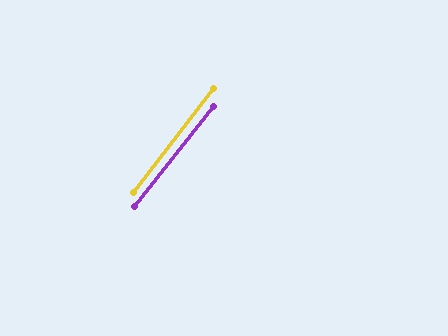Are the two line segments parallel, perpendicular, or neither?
Parallel — their directions differ by only 0.4°.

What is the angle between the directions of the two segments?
Approximately 0 degrees.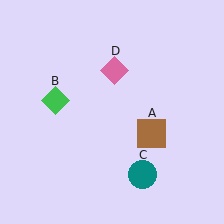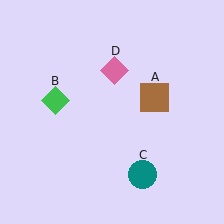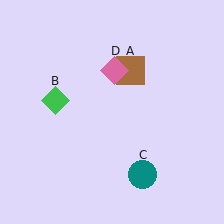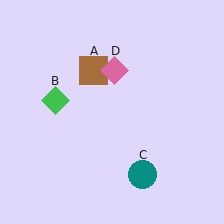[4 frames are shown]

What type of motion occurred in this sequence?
The brown square (object A) rotated counterclockwise around the center of the scene.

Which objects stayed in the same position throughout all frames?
Green diamond (object B) and teal circle (object C) and pink diamond (object D) remained stationary.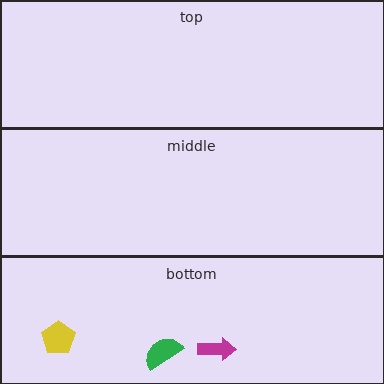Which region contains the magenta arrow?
The bottom region.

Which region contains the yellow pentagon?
The bottom region.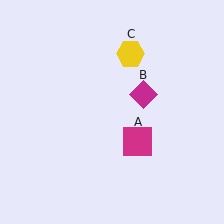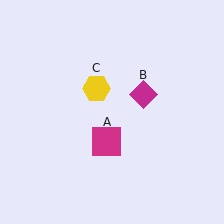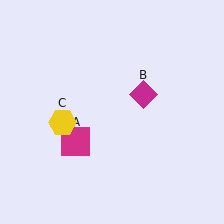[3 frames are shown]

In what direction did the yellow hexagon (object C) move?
The yellow hexagon (object C) moved down and to the left.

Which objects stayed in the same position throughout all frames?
Magenta diamond (object B) remained stationary.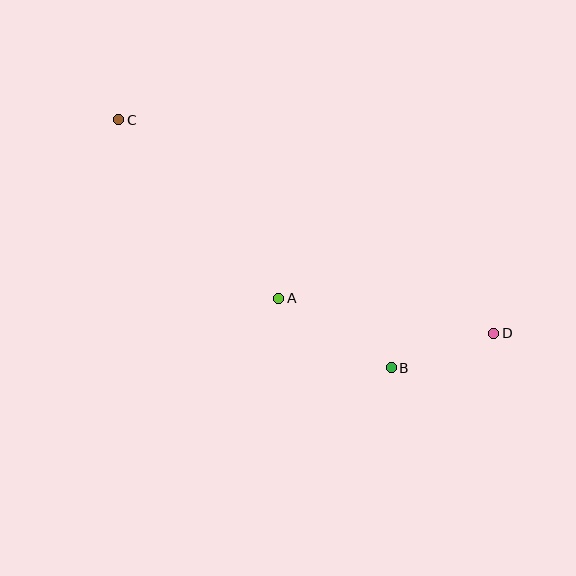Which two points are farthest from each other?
Points C and D are farthest from each other.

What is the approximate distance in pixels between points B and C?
The distance between B and C is approximately 368 pixels.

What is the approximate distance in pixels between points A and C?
The distance between A and C is approximately 240 pixels.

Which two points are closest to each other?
Points B and D are closest to each other.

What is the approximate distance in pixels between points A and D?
The distance between A and D is approximately 218 pixels.